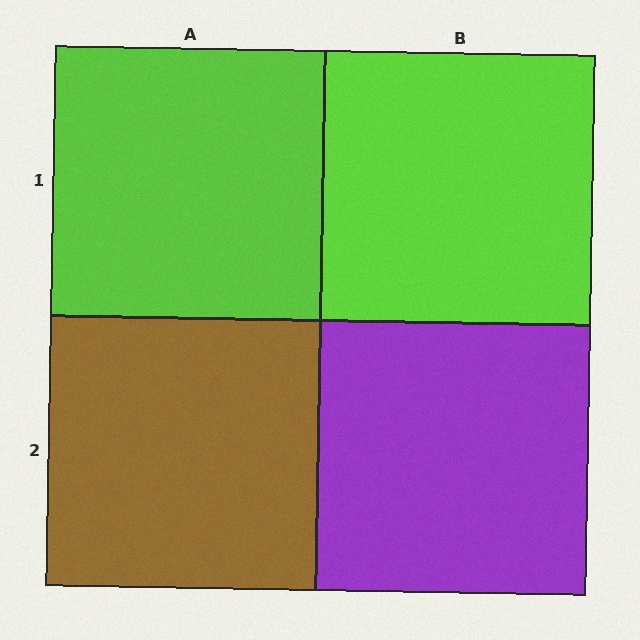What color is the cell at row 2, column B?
Purple.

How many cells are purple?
1 cell is purple.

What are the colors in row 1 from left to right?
Lime, lime.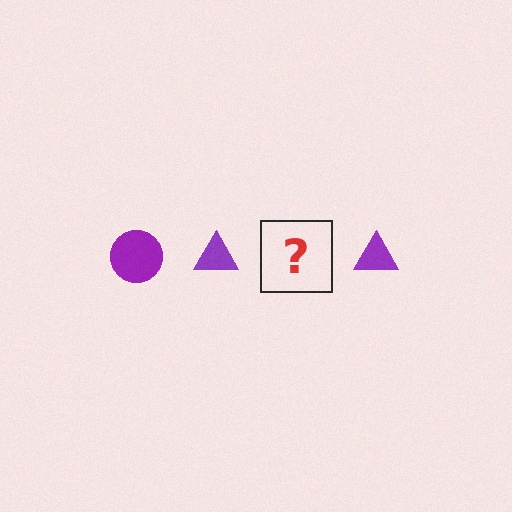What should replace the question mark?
The question mark should be replaced with a purple circle.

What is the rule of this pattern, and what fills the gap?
The rule is that the pattern cycles through circle, triangle shapes in purple. The gap should be filled with a purple circle.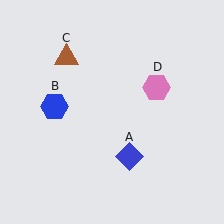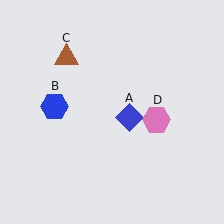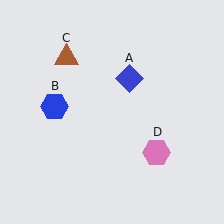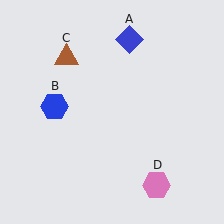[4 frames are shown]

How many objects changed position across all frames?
2 objects changed position: blue diamond (object A), pink hexagon (object D).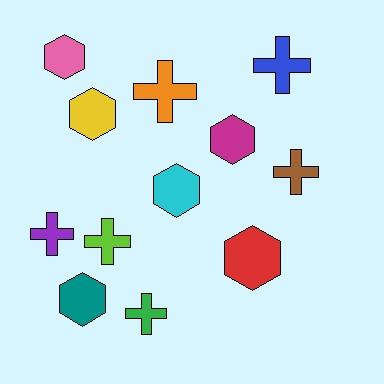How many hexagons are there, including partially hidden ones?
There are 6 hexagons.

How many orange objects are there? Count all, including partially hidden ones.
There is 1 orange object.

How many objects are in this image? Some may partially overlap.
There are 12 objects.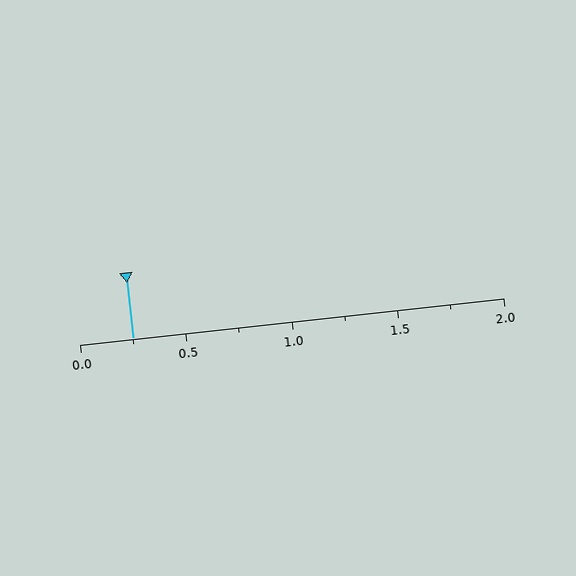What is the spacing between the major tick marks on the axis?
The major ticks are spaced 0.5 apart.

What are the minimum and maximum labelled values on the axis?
The axis runs from 0.0 to 2.0.